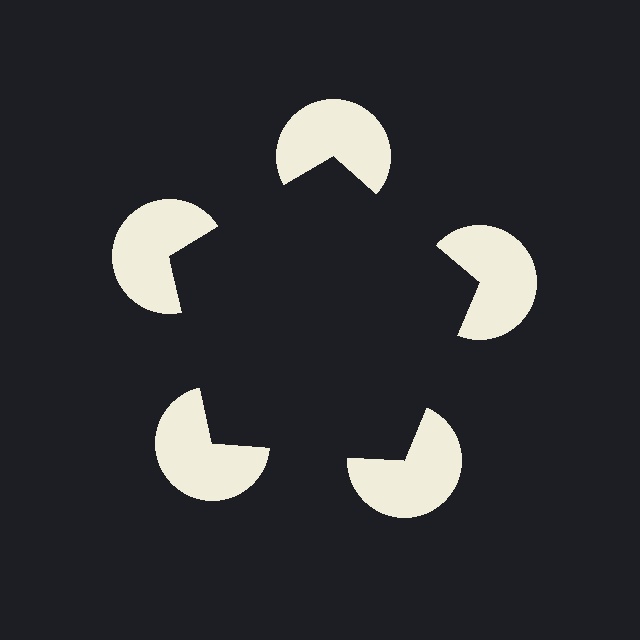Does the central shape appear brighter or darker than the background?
It typically appears slightly darker than the background, even though no actual brightness change is drawn.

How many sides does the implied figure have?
5 sides.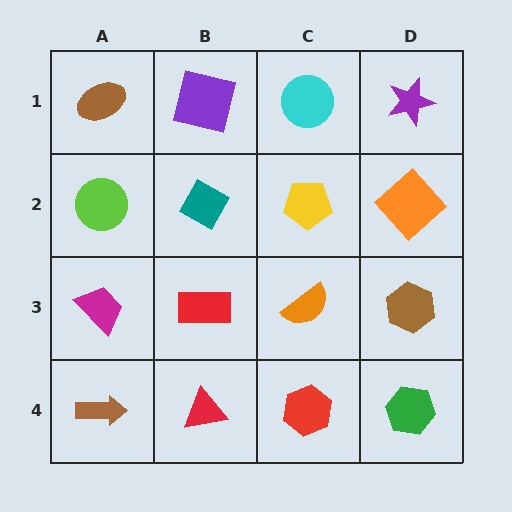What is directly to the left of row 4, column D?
A red hexagon.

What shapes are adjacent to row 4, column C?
An orange semicircle (row 3, column C), a red triangle (row 4, column B), a green hexagon (row 4, column D).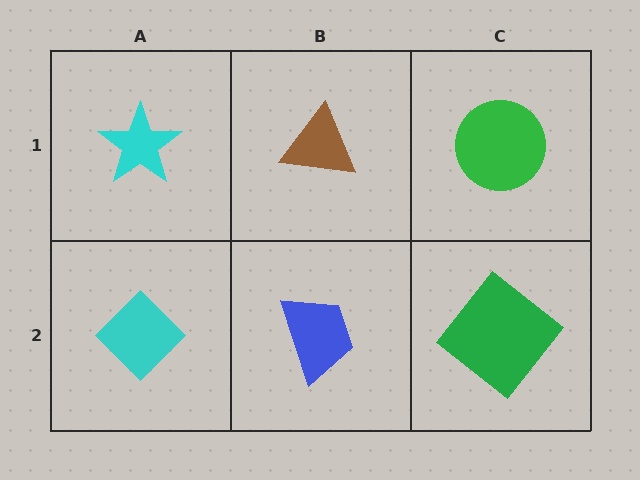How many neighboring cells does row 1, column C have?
2.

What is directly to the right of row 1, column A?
A brown triangle.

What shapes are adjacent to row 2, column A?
A cyan star (row 1, column A), a blue trapezoid (row 2, column B).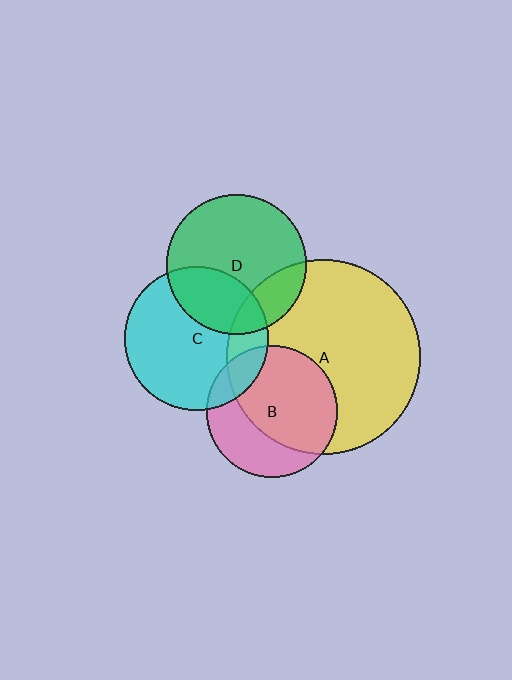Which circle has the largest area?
Circle A (yellow).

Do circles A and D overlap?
Yes.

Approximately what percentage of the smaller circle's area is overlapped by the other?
Approximately 20%.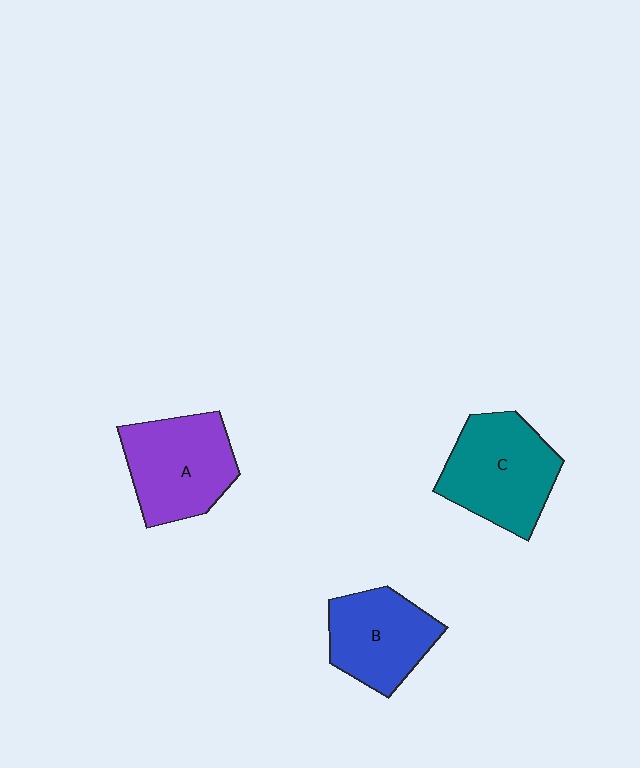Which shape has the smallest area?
Shape B (blue).